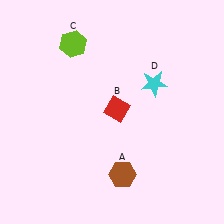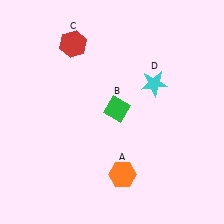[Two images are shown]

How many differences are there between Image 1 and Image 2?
There are 3 differences between the two images.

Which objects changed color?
A changed from brown to orange. B changed from red to green. C changed from lime to red.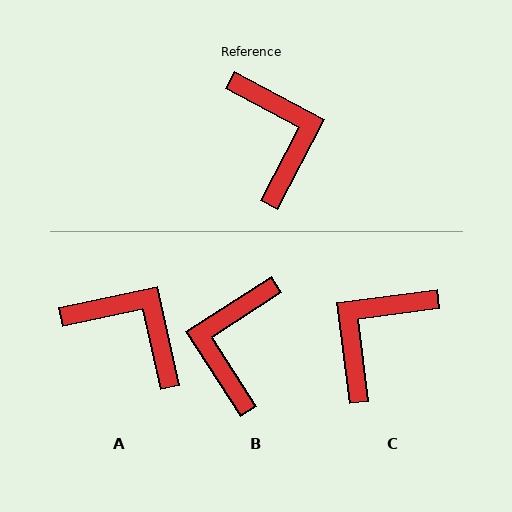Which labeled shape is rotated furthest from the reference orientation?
B, about 151 degrees away.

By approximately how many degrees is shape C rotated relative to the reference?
Approximately 125 degrees counter-clockwise.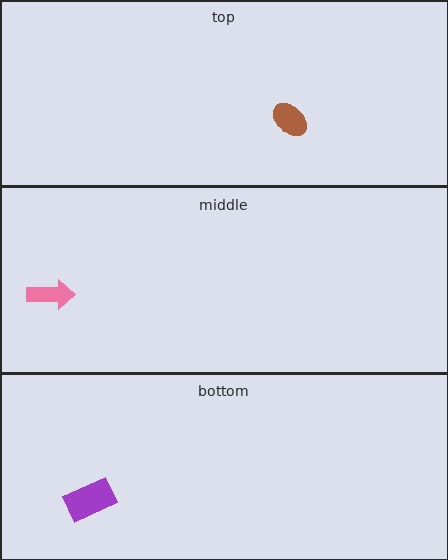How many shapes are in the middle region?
1.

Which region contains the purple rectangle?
The bottom region.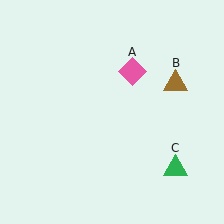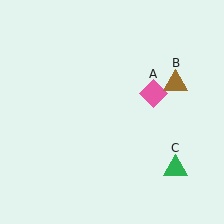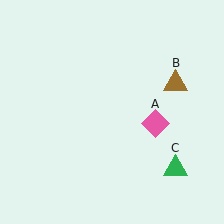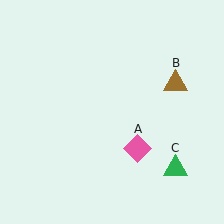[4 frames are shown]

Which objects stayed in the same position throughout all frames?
Brown triangle (object B) and green triangle (object C) remained stationary.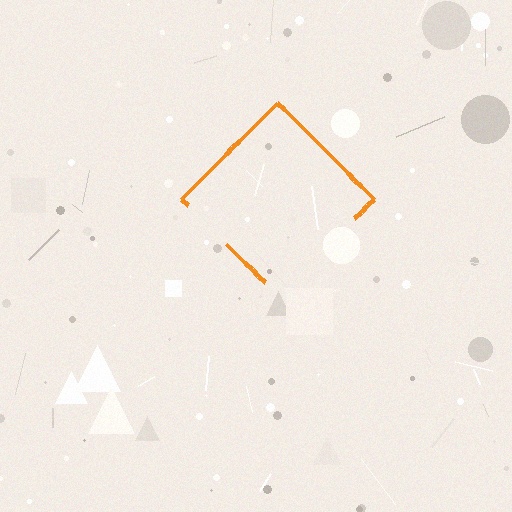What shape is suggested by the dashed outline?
The dashed outline suggests a diamond.